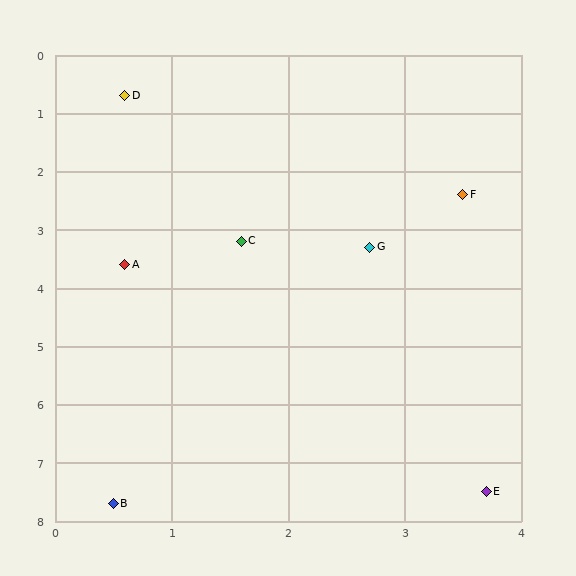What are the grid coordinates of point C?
Point C is at approximately (1.6, 3.2).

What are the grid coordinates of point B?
Point B is at approximately (0.5, 7.7).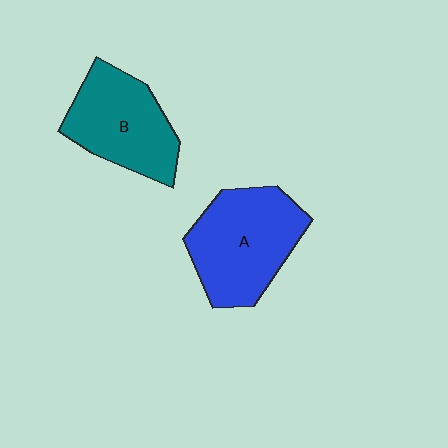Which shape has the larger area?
Shape A (blue).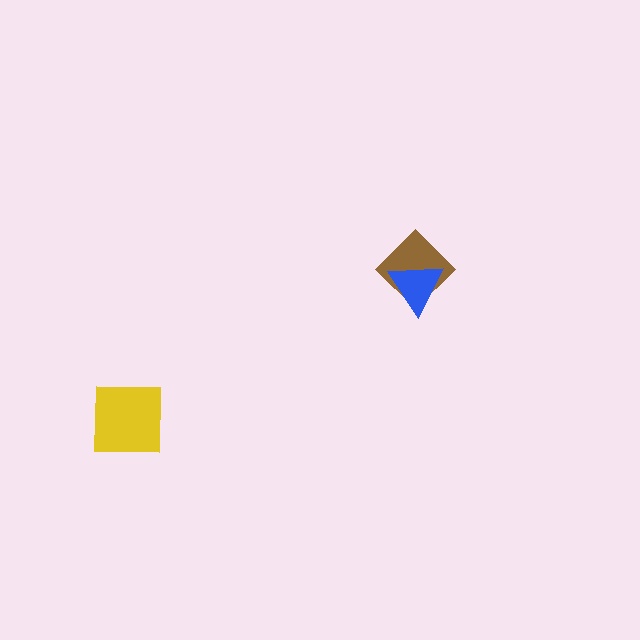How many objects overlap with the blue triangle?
1 object overlaps with the blue triangle.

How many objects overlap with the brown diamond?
1 object overlaps with the brown diamond.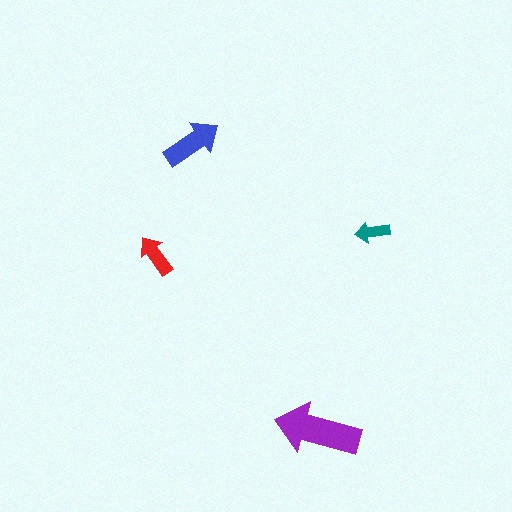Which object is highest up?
The blue arrow is topmost.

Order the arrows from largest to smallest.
the purple one, the blue one, the red one, the teal one.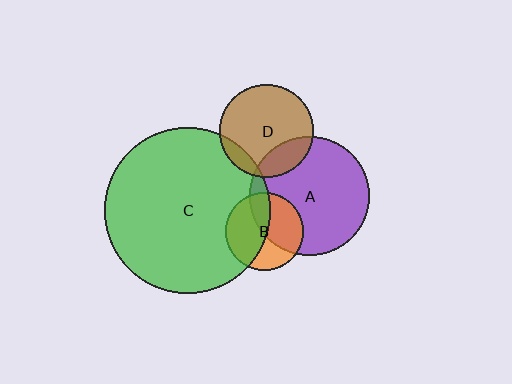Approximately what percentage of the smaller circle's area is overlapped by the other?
Approximately 10%.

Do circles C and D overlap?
Yes.